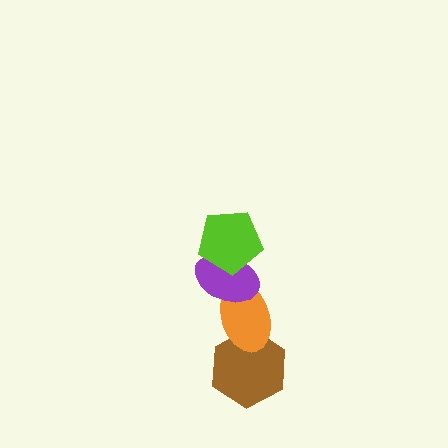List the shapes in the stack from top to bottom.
From top to bottom: the lime pentagon, the purple ellipse, the orange ellipse, the brown hexagon.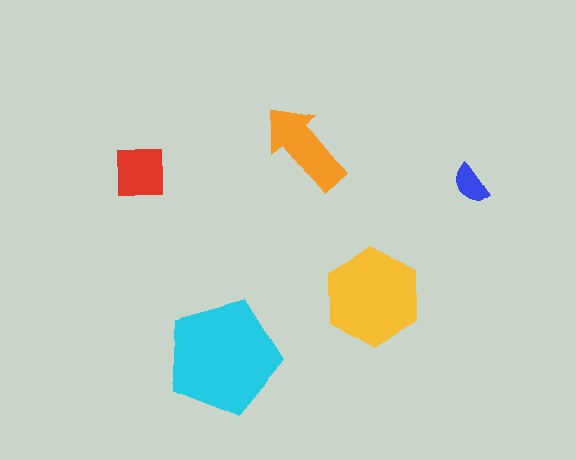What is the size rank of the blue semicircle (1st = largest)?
5th.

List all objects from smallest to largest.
The blue semicircle, the red square, the orange arrow, the yellow hexagon, the cyan pentagon.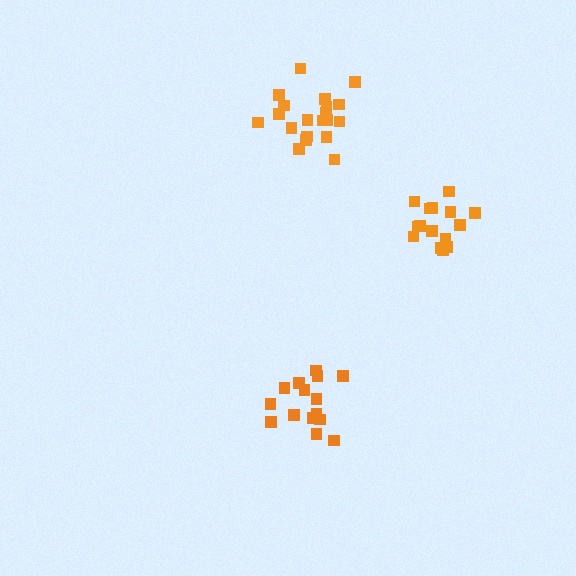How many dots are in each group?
Group 1: 15 dots, Group 2: 20 dots, Group 3: 15 dots (50 total).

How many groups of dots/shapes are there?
There are 3 groups.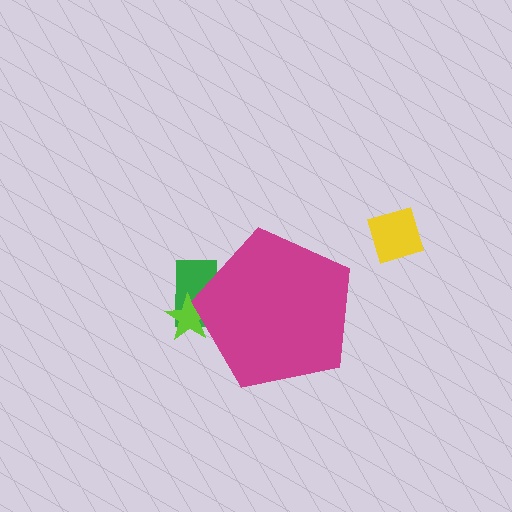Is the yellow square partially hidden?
No, the yellow square is fully visible.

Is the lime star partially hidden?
Yes, the lime star is partially hidden behind the magenta pentagon.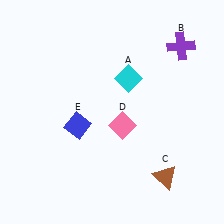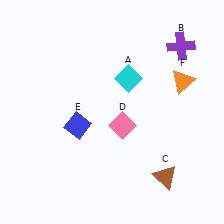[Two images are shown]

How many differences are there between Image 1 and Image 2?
There is 1 difference between the two images.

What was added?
An orange triangle (F) was added in Image 2.